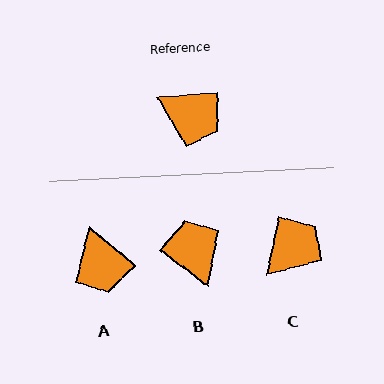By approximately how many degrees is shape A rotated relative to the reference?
Approximately 45 degrees clockwise.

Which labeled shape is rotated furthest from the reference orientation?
B, about 138 degrees away.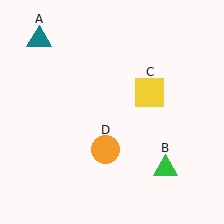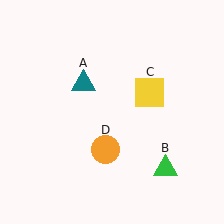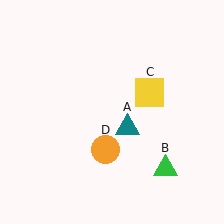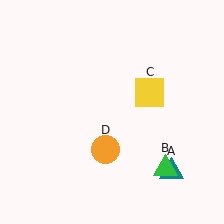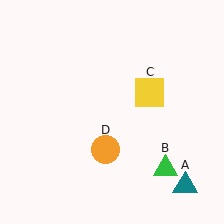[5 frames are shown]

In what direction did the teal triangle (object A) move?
The teal triangle (object A) moved down and to the right.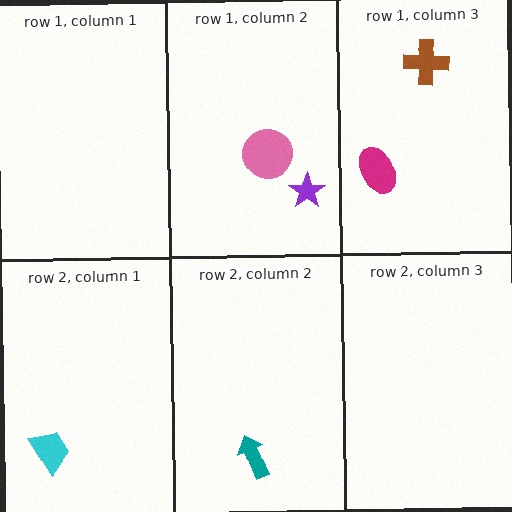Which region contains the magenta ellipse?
The row 1, column 3 region.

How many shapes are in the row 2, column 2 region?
1.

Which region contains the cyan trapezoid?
The row 2, column 1 region.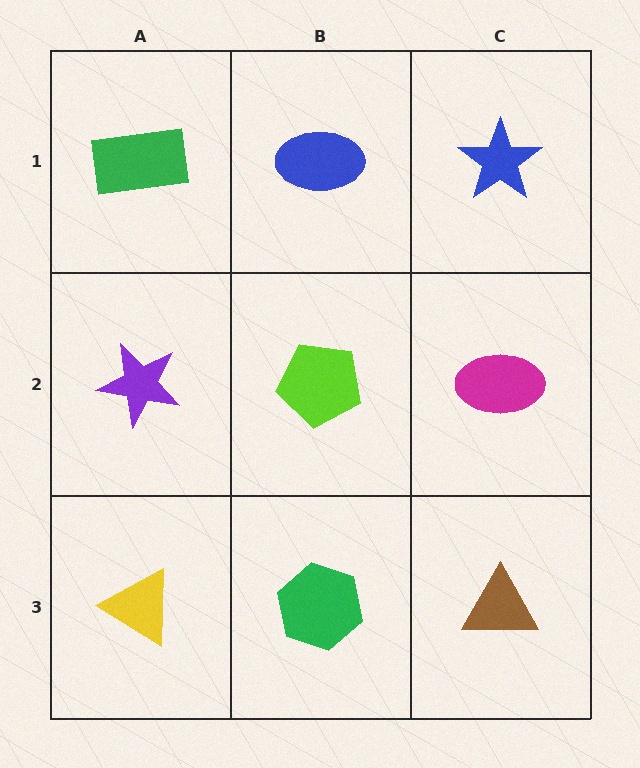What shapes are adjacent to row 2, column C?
A blue star (row 1, column C), a brown triangle (row 3, column C), a lime pentagon (row 2, column B).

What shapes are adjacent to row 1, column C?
A magenta ellipse (row 2, column C), a blue ellipse (row 1, column B).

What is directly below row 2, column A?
A yellow triangle.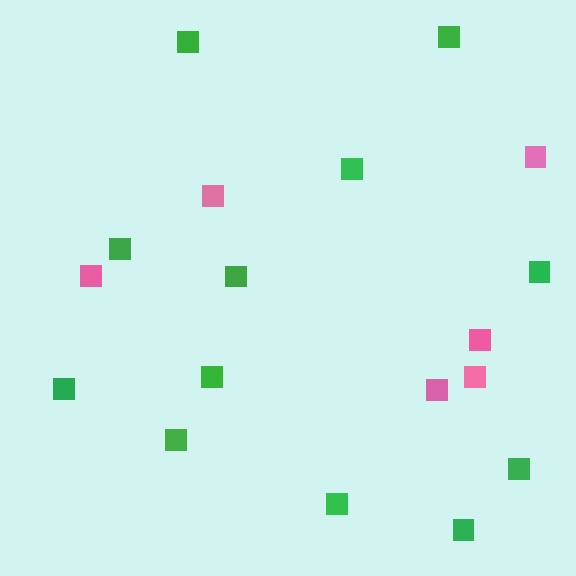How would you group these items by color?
There are 2 groups: one group of pink squares (6) and one group of green squares (12).